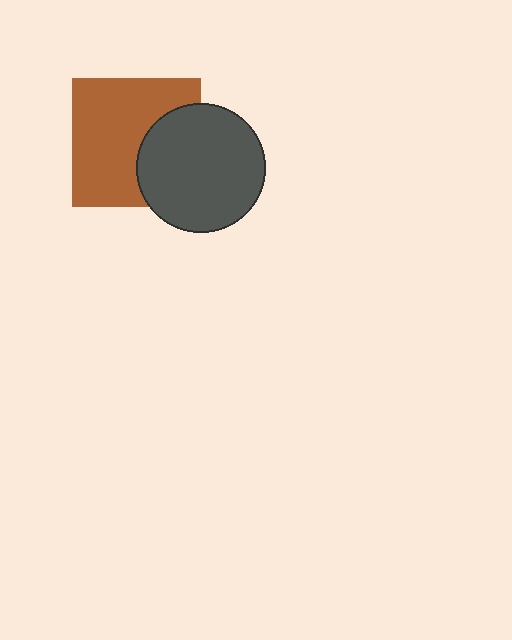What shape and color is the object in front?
The object in front is a dark gray circle.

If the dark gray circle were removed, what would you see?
You would see the complete brown square.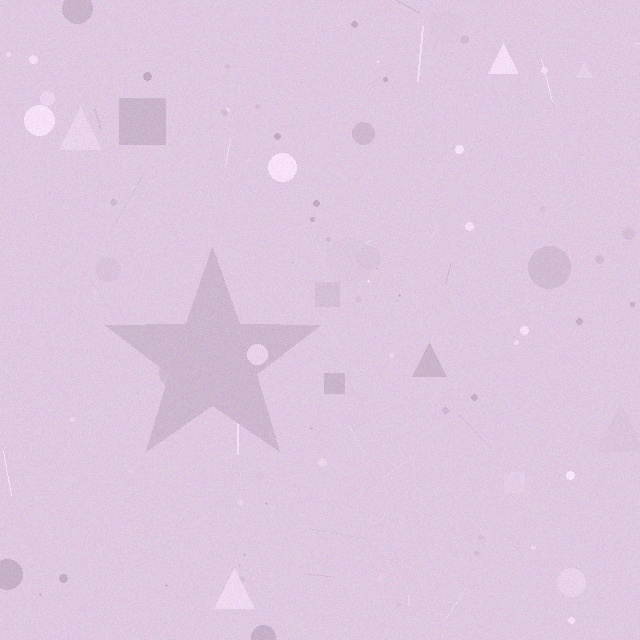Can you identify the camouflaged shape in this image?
The camouflaged shape is a star.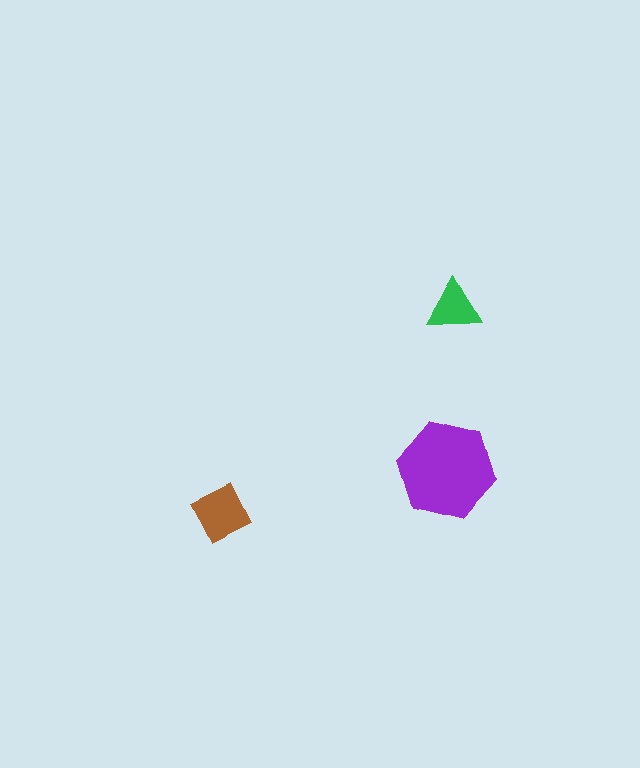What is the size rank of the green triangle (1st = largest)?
3rd.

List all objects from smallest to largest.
The green triangle, the brown square, the purple hexagon.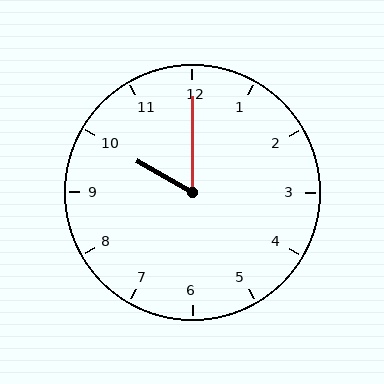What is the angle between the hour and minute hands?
Approximately 60 degrees.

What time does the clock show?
10:00.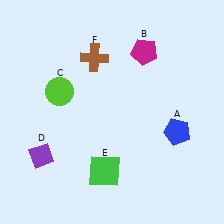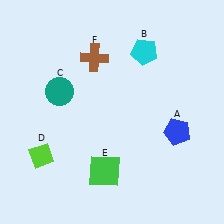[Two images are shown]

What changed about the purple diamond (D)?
In Image 1, D is purple. In Image 2, it changed to lime.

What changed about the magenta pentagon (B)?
In Image 1, B is magenta. In Image 2, it changed to cyan.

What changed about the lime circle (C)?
In Image 1, C is lime. In Image 2, it changed to teal.